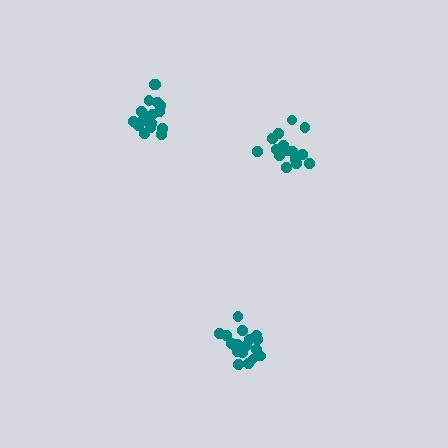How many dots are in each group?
Group 1: 17 dots, Group 2: 18 dots, Group 3: 19 dots (54 total).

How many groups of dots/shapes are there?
There are 3 groups.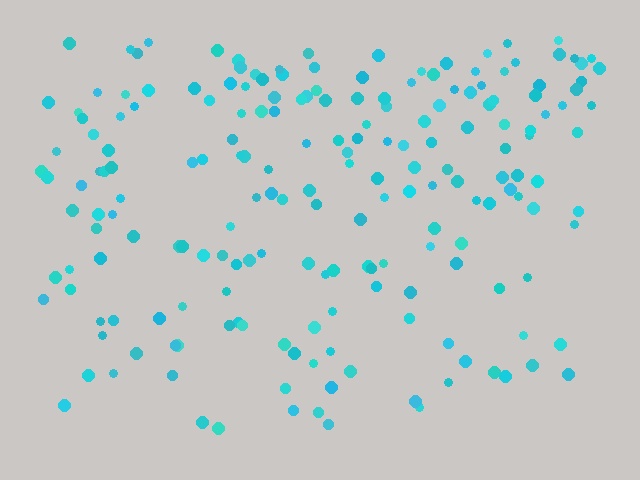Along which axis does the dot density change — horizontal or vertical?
Vertical.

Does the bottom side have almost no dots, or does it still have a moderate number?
Still a moderate number, just noticeably fewer than the top.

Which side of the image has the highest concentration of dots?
The top.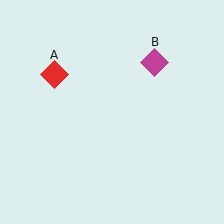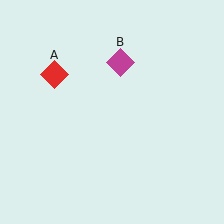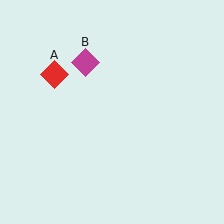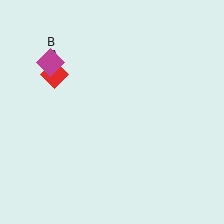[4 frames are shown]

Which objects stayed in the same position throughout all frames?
Red diamond (object A) remained stationary.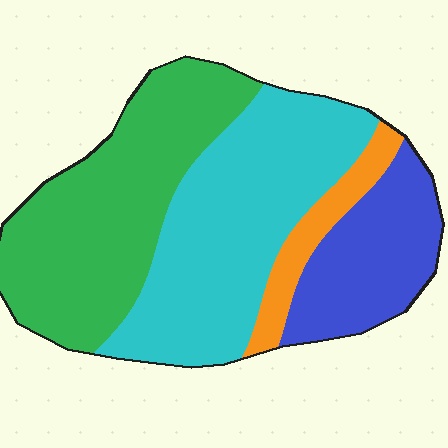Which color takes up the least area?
Orange, at roughly 10%.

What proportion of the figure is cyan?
Cyan takes up about three eighths (3/8) of the figure.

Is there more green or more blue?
Green.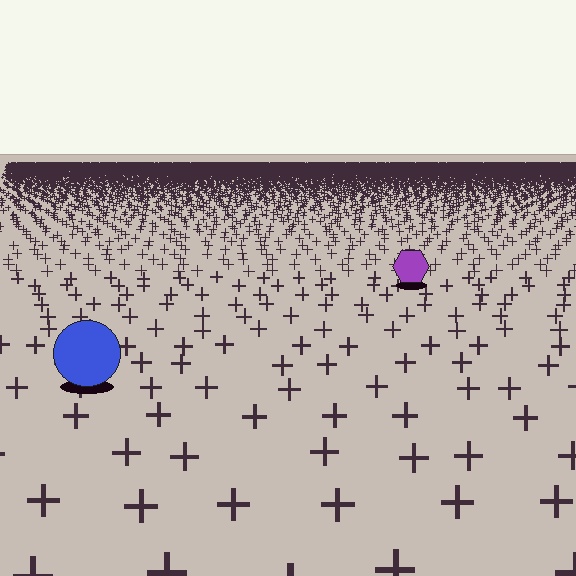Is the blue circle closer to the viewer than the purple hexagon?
Yes. The blue circle is closer — you can tell from the texture gradient: the ground texture is coarser near it.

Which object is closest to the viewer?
The blue circle is closest. The texture marks near it are larger and more spread out.